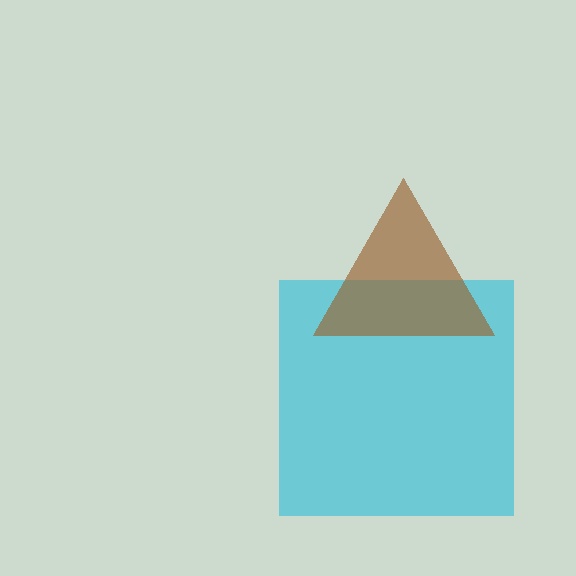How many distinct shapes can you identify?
There are 2 distinct shapes: a cyan square, a brown triangle.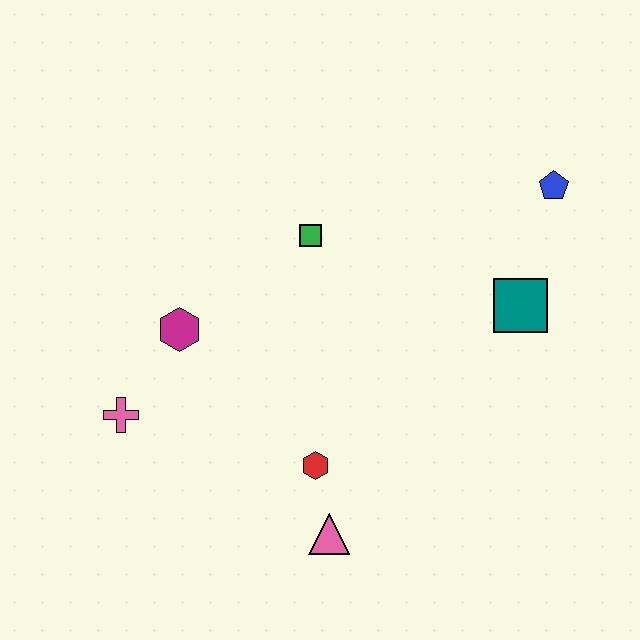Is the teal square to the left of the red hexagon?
No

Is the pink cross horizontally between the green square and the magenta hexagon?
No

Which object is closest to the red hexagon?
The pink triangle is closest to the red hexagon.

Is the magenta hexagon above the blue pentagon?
No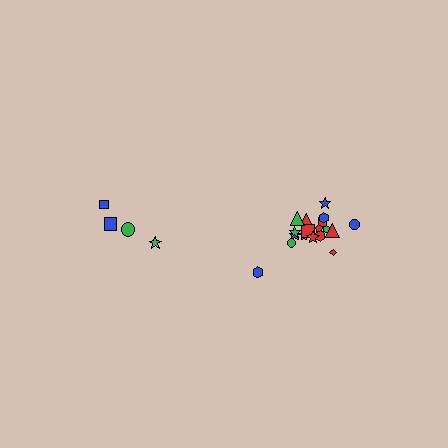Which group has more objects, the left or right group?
The right group.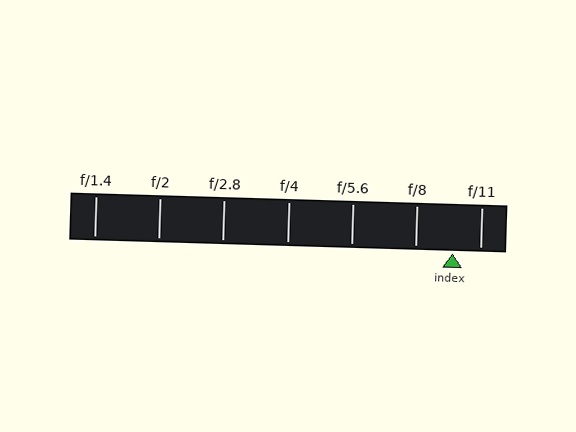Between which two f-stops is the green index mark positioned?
The index mark is between f/8 and f/11.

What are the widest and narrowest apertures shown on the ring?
The widest aperture shown is f/1.4 and the narrowest is f/11.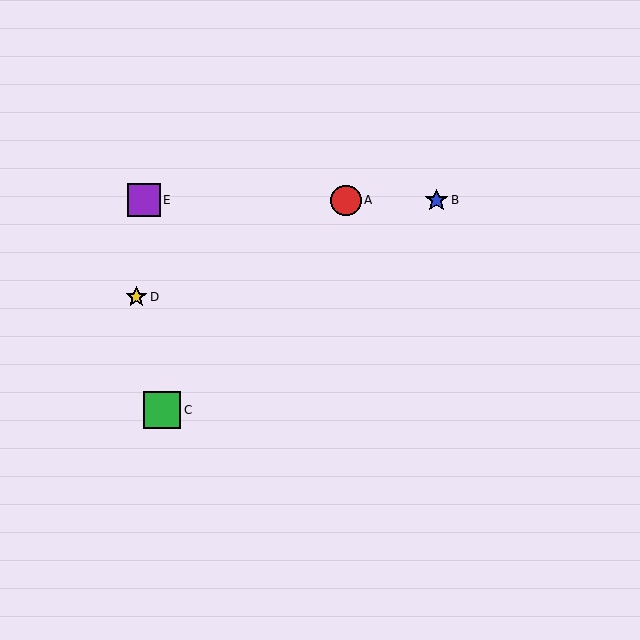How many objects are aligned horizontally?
3 objects (A, B, E) are aligned horizontally.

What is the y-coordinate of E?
Object E is at y≈200.